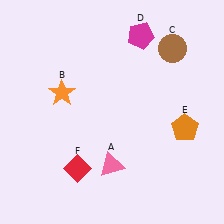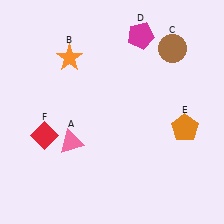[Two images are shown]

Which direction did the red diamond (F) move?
The red diamond (F) moved up.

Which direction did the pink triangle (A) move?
The pink triangle (A) moved left.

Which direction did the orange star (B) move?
The orange star (B) moved up.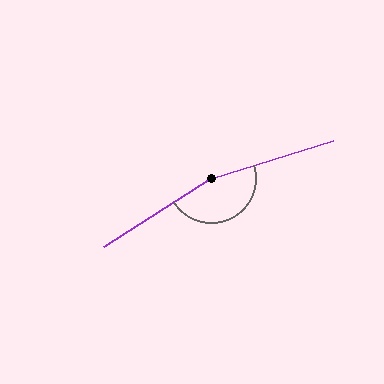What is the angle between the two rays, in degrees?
Approximately 164 degrees.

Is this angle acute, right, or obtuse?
It is obtuse.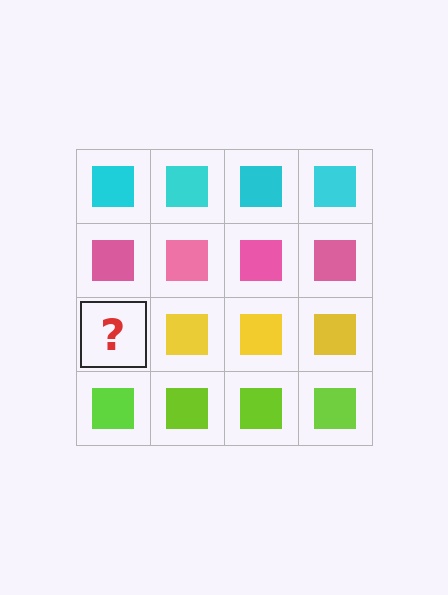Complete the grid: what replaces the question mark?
The question mark should be replaced with a yellow square.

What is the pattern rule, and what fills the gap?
The rule is that each row has a consistent color. The gap should be filled with a yellow square.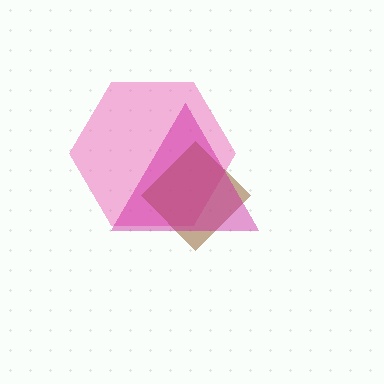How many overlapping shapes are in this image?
There are 3 overlapping shapes in the image.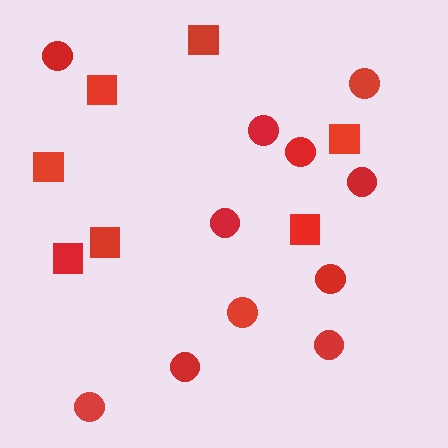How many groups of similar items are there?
There are 2 groups: one group of squares (7) and one group of circles (11).